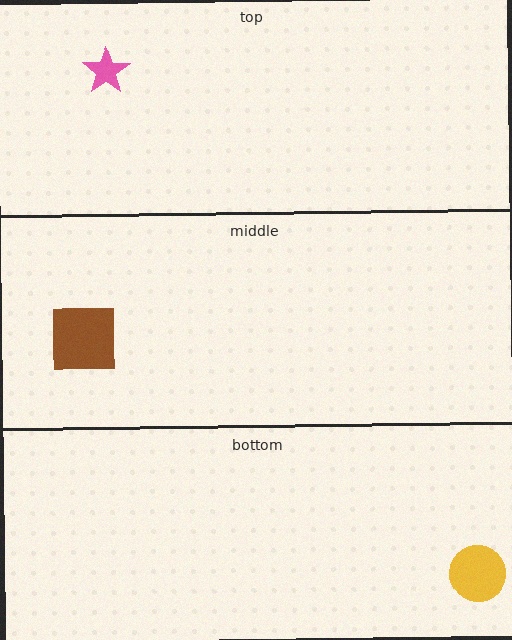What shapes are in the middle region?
The brown square.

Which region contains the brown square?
The middle region.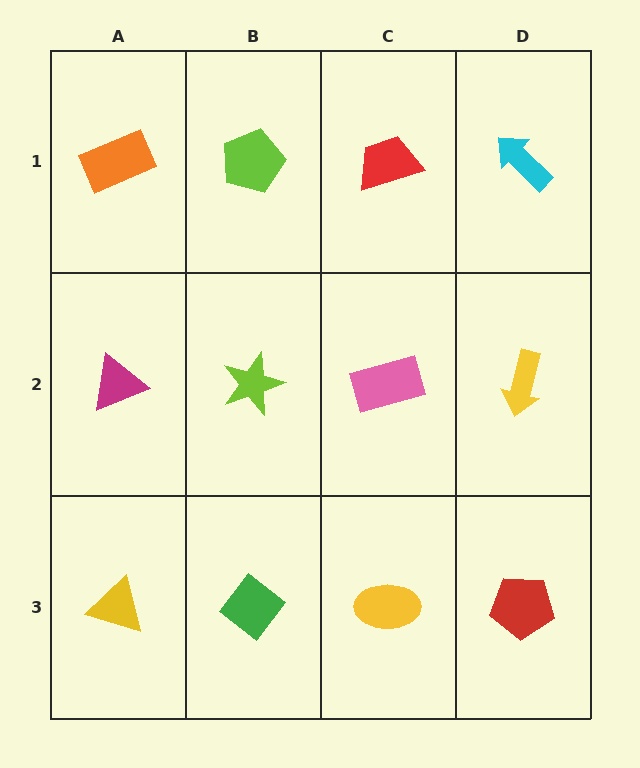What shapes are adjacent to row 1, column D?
A yellow arrow (row 2, column D), a red trapezoid (row 1, column C).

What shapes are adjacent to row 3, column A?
A magenta triangle (row 2, column A), a green diamond (row 3, column B).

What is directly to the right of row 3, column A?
A green diamond.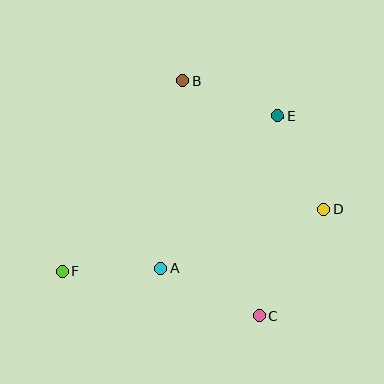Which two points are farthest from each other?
Points D and F are farthest from each other.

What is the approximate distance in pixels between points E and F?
The distance between E and F is approximately 266 pixels.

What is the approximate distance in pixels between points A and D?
The distance between A and D is approximately 174 pixels.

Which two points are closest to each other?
Points A and F are closest to each other.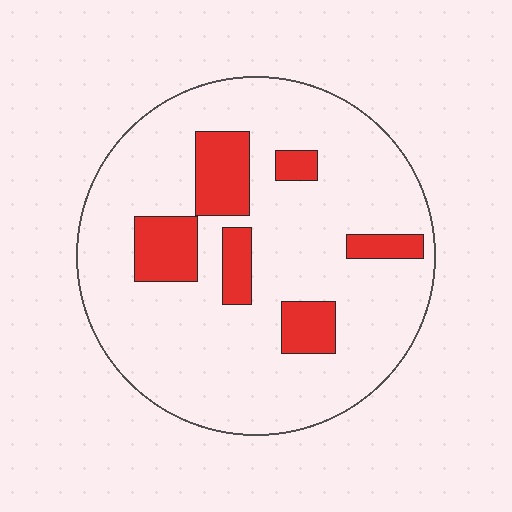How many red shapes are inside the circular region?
6.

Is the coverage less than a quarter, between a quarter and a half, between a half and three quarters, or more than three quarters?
Less than a quarter.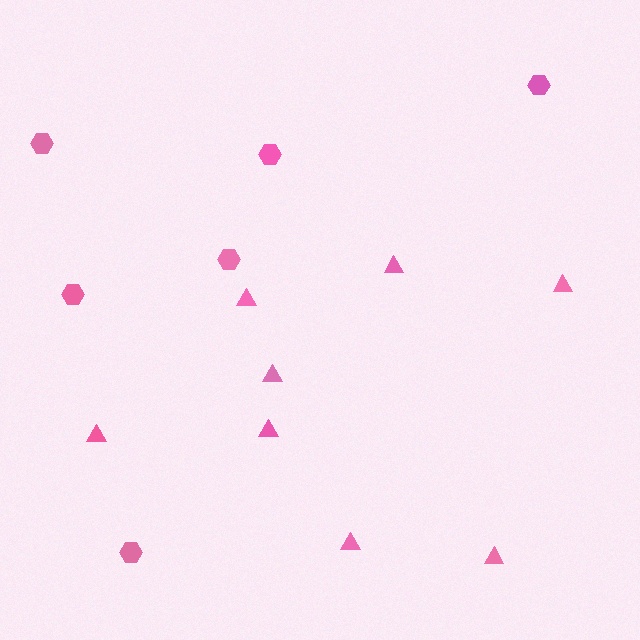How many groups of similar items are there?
There are 2 groups: one group of hexagons (6) and one group of triangles (8).